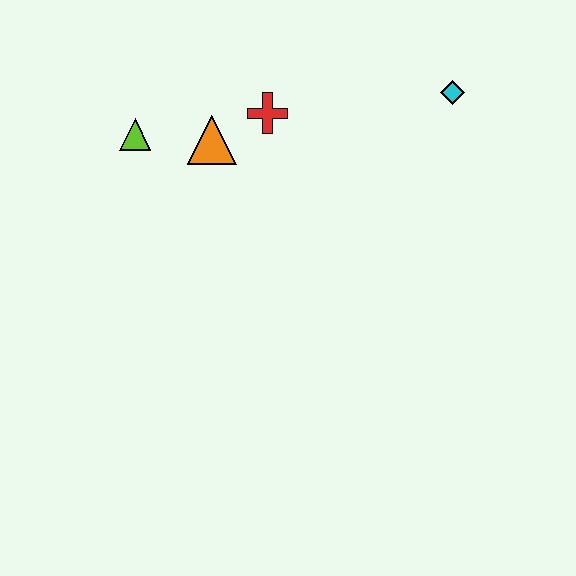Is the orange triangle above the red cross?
No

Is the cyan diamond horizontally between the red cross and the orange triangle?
No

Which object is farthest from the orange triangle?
The cyan diamond is farthest from the orange triangle.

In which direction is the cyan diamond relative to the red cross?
The cyan diamond is to the right of the red cross.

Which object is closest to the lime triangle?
The orange triangle is closest to the lime triangle.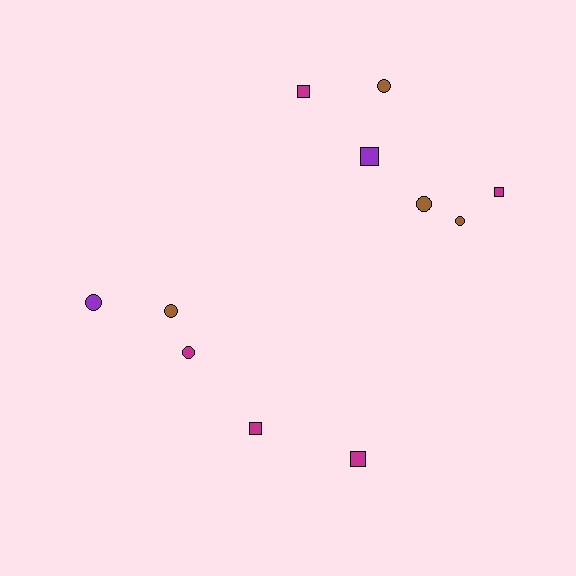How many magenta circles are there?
There is 1 magenta circle.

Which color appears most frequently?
Magenta, with 5 objects.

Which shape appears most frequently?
Circle, with 6 objects.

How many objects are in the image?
There are 11 objects.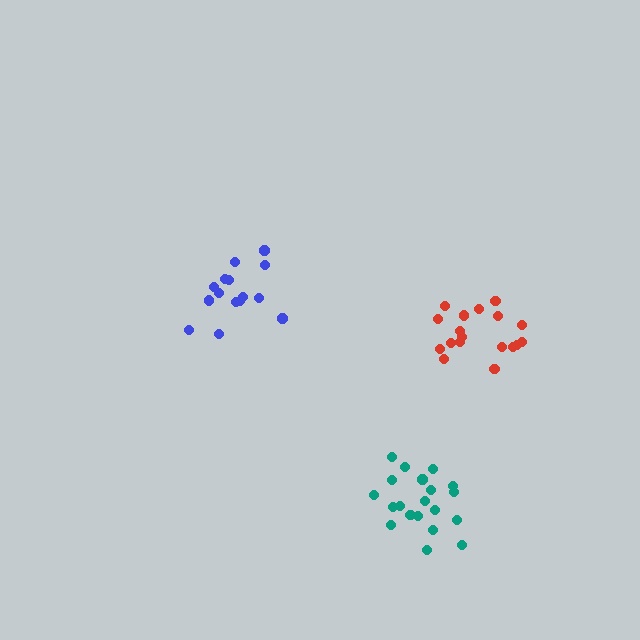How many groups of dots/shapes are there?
There are 3 groups.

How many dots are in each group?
Group 1: 15 dots, Group 2: 20 dots, Group 3: 18 dots (53 total).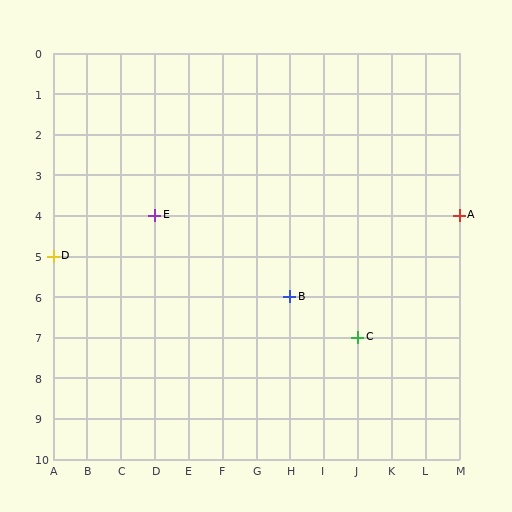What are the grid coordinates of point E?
Point E is at grid coordinates (D, 4).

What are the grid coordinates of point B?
Point B is at grid coordinates (H, 6).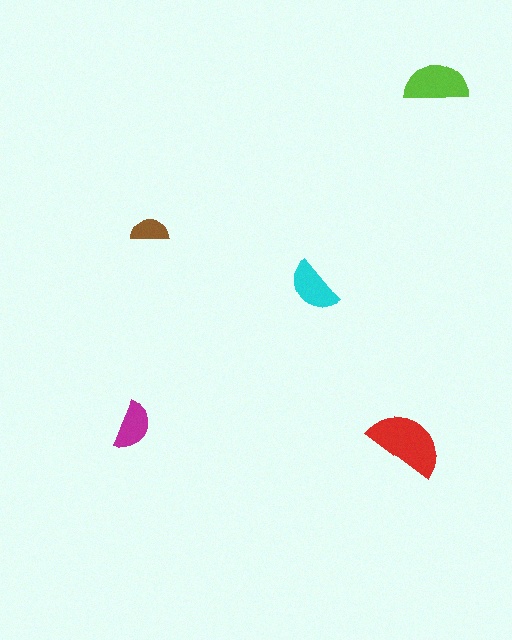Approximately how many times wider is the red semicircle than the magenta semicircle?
About 1.5 times wider.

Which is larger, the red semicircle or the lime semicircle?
The red one.